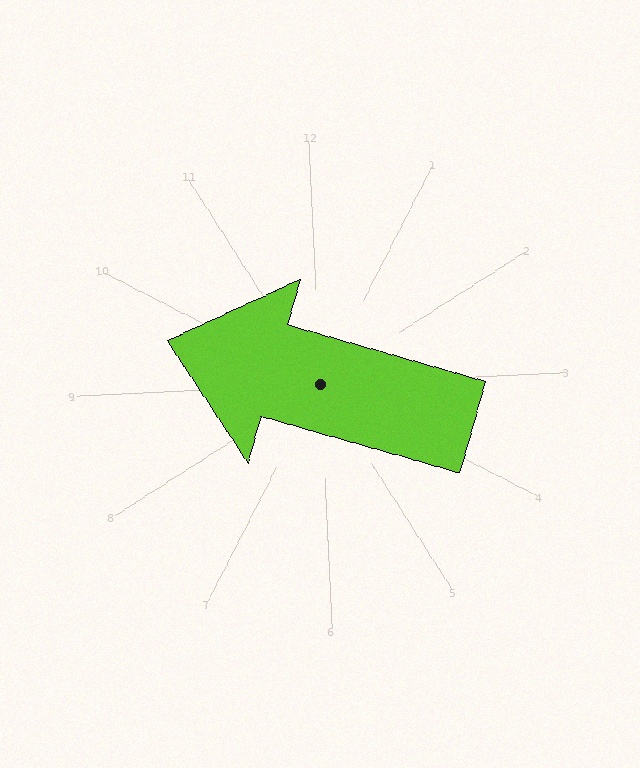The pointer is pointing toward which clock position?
Roughly 10 o'clock.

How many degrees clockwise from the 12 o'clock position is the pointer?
Approximately 289 degrees.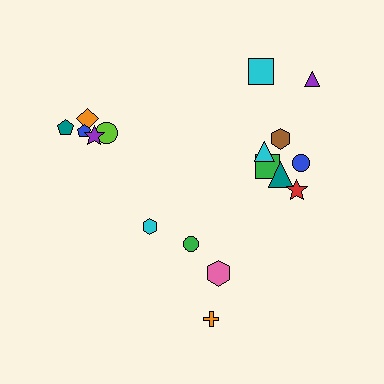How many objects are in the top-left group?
There are 5 objects.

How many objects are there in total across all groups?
There are 17 objects.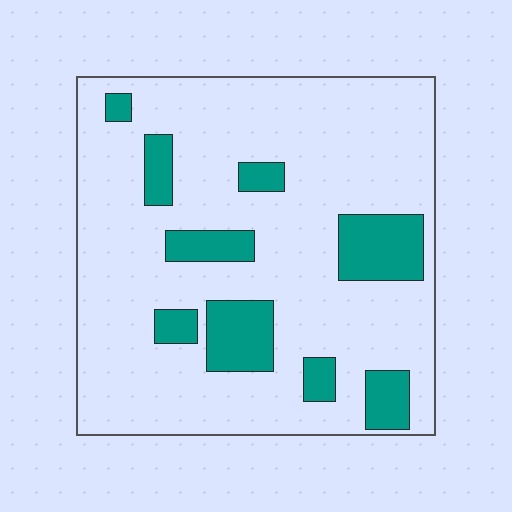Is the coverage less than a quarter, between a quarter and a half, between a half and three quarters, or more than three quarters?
Less than a quarter.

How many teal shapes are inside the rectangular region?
9.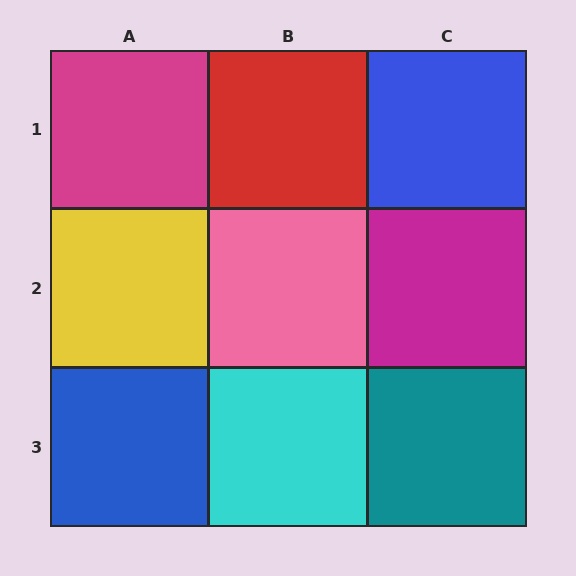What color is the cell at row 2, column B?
Pink.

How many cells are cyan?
1 cell is cyan.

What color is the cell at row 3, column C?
Teal.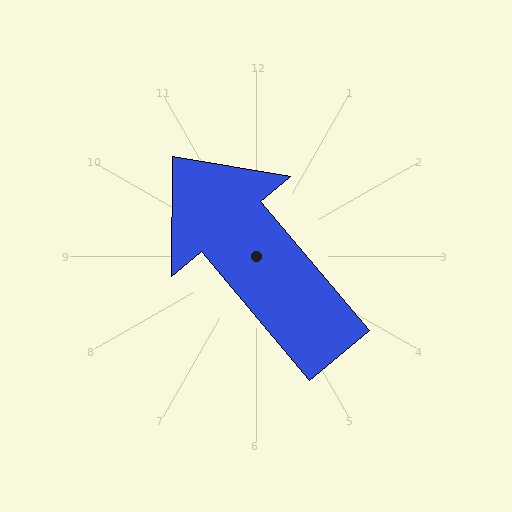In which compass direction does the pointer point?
Northwest.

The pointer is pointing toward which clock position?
Roughly 11 o'clock.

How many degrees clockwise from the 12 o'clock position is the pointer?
Approximately 320 degrees.